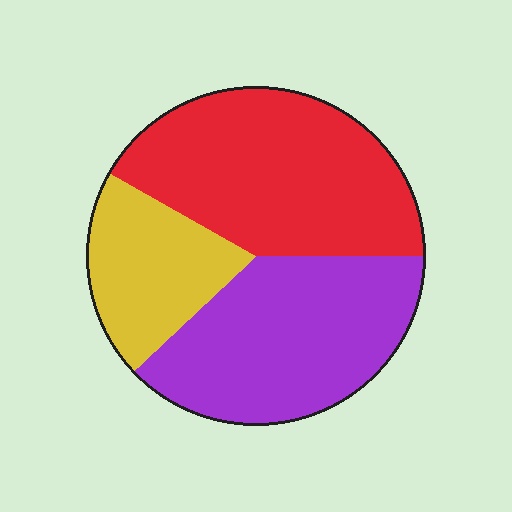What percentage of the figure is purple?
Purple takes up about three eighths (3/8) of the figure.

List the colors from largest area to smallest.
From largest to smallest: red, purple, yellow.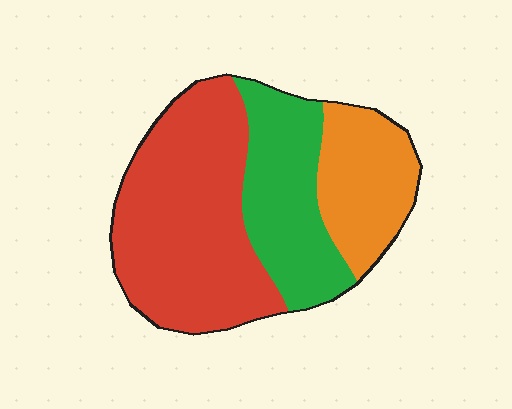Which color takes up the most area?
Red, at roughly 50%.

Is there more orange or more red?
Red.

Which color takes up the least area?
Orange, at roughly 20%.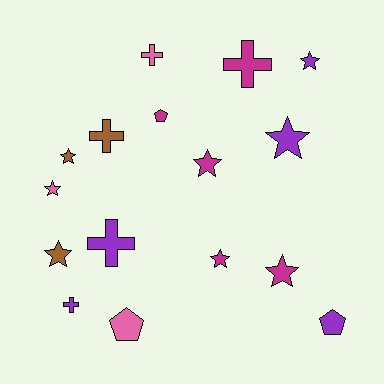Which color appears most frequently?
Magenta, with 5 objects.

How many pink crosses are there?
There is 1 pink cross.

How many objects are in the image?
There are 16 objects.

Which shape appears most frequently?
Star, with 8 objects.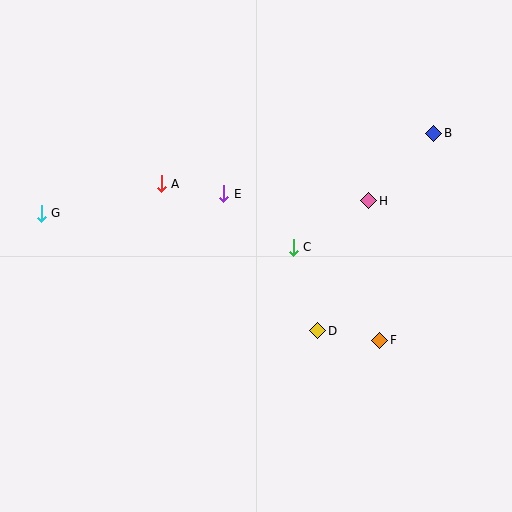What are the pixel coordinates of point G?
Point G is at (41, 213).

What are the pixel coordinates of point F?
Point F is at (380, 340).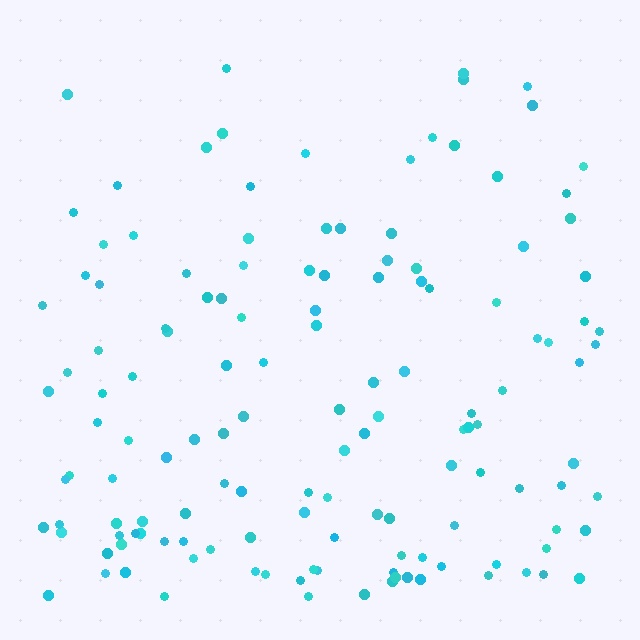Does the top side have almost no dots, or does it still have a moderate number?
Still a moderate number, just noticeably fewer than the bottom.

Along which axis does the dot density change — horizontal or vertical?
Vertical.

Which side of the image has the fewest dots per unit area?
The top.